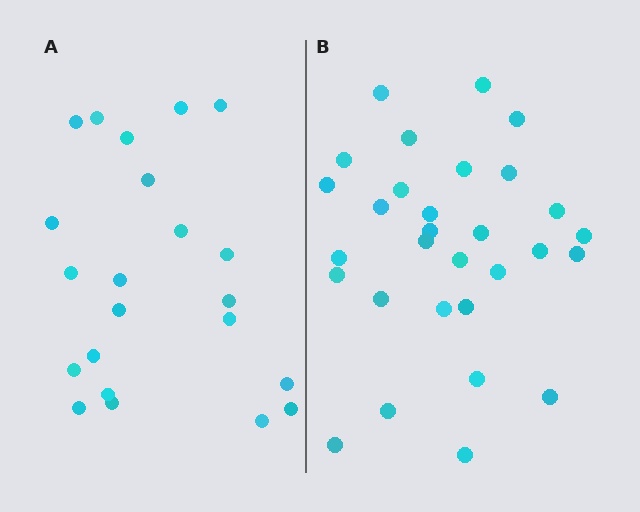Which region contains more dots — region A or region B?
Region B (the right region) has more dots.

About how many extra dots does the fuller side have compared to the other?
Region B has roughly 8 or so more dots than region A.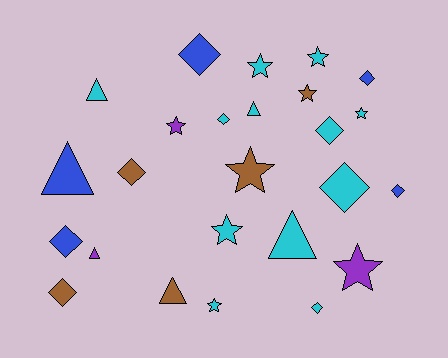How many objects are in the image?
There are 25 objects.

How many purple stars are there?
There are 2 purple stars.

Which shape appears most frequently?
Diamond, with 10 objects.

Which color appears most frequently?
Cyan, with 12 objects.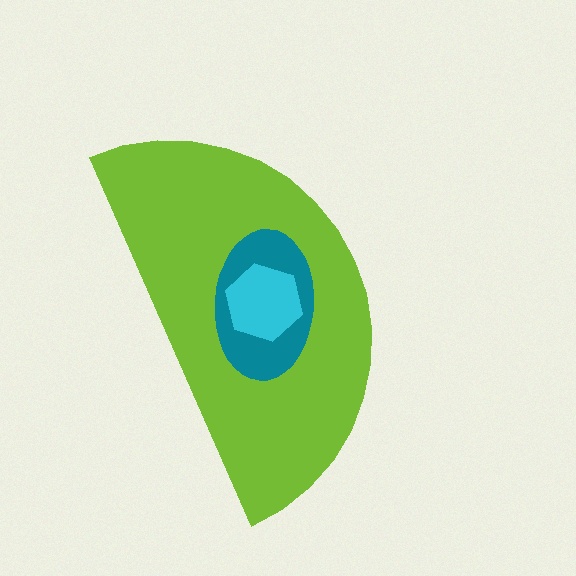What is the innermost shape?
The cyan hexagon.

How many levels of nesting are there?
3.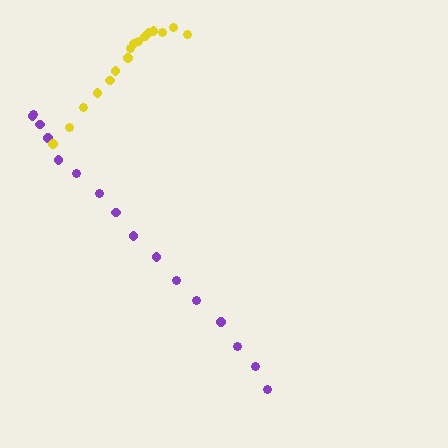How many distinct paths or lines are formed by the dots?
There are 2 distinct paths.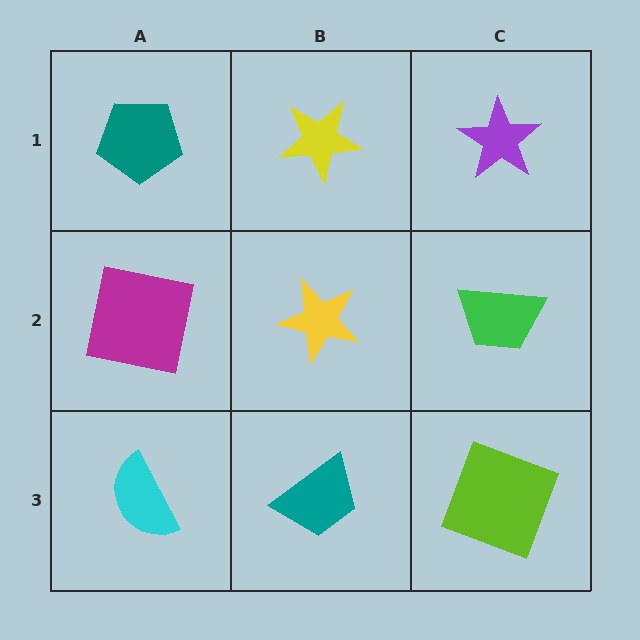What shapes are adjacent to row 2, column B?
A yellow star (row 1, column B), a teal trapezoid (row 3, column B), a magenta square (row 2, column A), a green trapezoid (row 2, column C).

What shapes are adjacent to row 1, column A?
A magenta square (row 2, column A), a yellow star (row 1, column B).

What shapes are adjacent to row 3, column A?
A magenta square (row 2, column A), a teal trapezoid (row 3, column B).